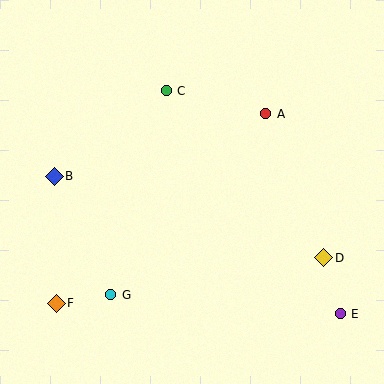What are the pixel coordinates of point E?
Point E is at (340, 314).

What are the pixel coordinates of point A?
Point A is at (266, 114).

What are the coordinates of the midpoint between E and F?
The midpoint between E and F is at (198, 309).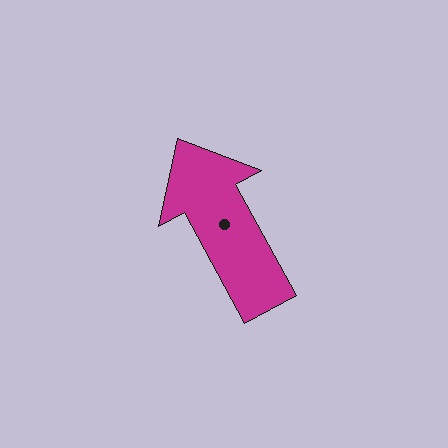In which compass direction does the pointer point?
Northwest.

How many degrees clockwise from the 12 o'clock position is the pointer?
Approximately 331 degrees.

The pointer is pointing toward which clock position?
Roughly 11 o'clock.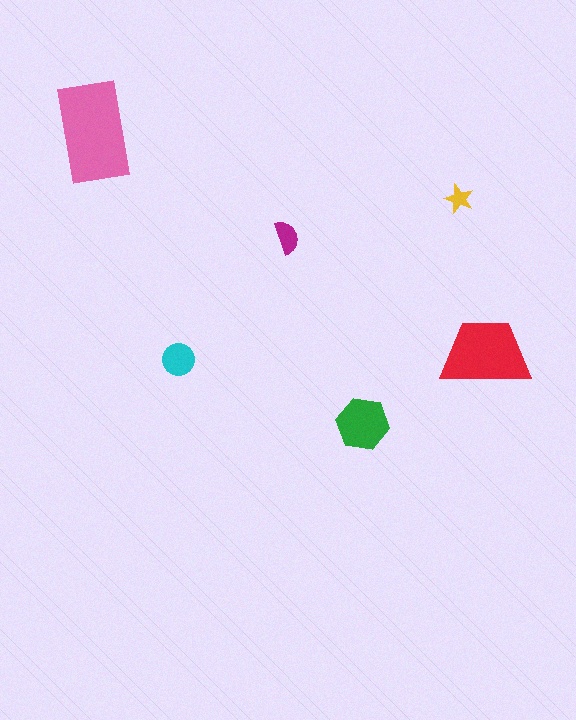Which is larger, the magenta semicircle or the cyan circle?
The cyan circle.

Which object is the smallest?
The yellow star.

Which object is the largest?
The pink rectangle.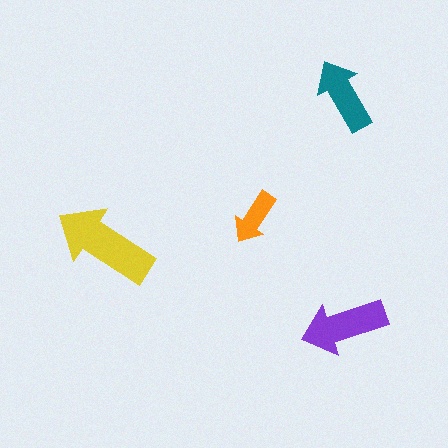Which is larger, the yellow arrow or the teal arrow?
The yellow one.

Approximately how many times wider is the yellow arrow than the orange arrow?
About 2 times wider.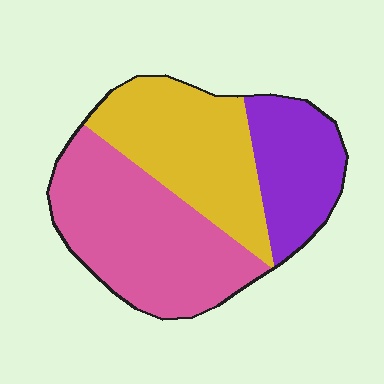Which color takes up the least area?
Purple, at roughly 20%.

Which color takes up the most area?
Pink, at roughly 45%.